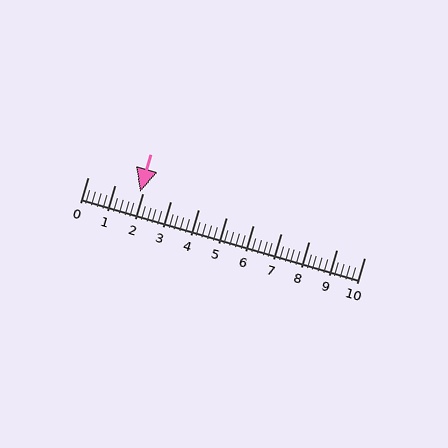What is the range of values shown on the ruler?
The ruler shows values from 0 to 10.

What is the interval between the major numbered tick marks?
The major tick marks are spaced 1 units apart.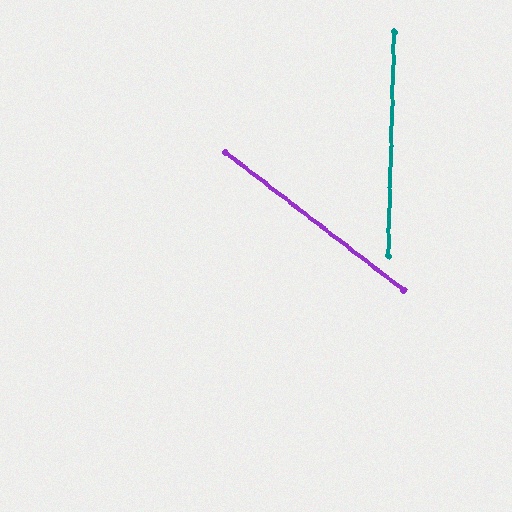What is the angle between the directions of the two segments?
Approximately 54 degrees.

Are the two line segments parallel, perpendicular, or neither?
Neither parallel nor perpendicular — they differ by about 54°.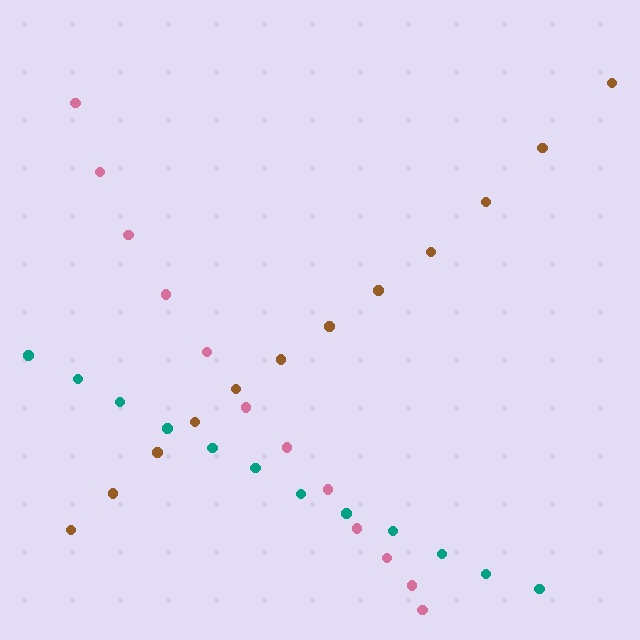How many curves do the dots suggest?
There are 3 distinct paths.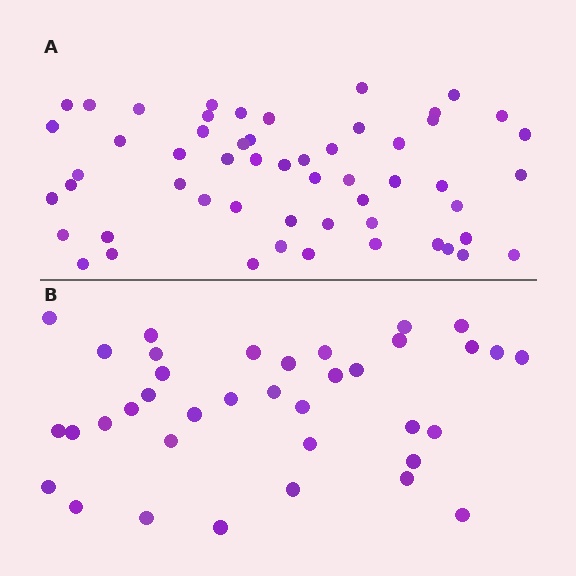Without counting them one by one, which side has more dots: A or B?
Region A (the top region) has more dots.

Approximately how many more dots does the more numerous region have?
Region A has approximately 20 more dots than region B.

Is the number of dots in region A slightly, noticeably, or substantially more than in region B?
Region A has substantially more. The ratio is roughly 1.5 to 1.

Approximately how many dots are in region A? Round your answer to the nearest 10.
About 60 dots. (The exact count is 55, which rounds to 60.)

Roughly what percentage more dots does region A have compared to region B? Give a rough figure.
About 50% more.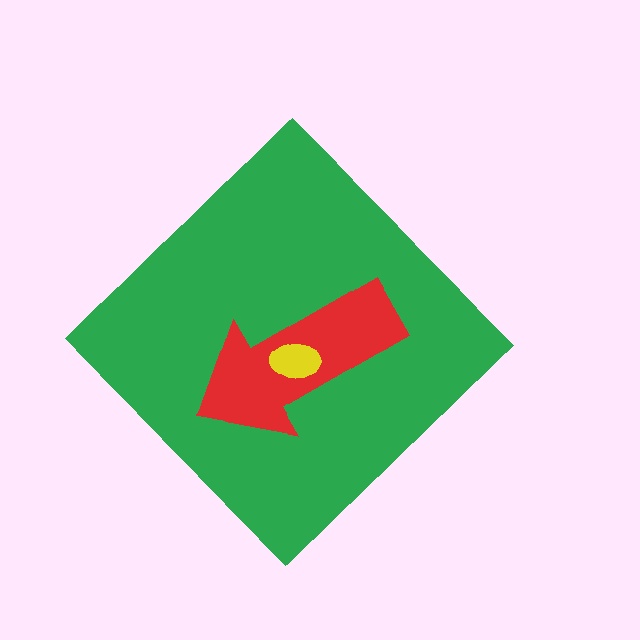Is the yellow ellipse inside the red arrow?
Yes.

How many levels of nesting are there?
3.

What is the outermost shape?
The green diamond.